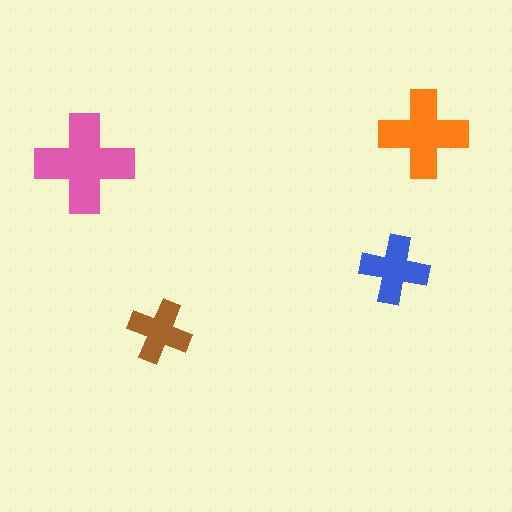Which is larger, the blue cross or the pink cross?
The pink one.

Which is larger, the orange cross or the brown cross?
The orange one.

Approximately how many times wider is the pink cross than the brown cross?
About 1.5 times wider.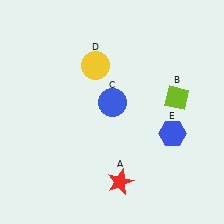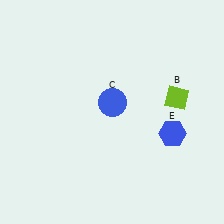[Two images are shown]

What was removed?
The yellow circle (D), the red star (A) were removed in Image 2.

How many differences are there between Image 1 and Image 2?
There are 2 differences between the two images.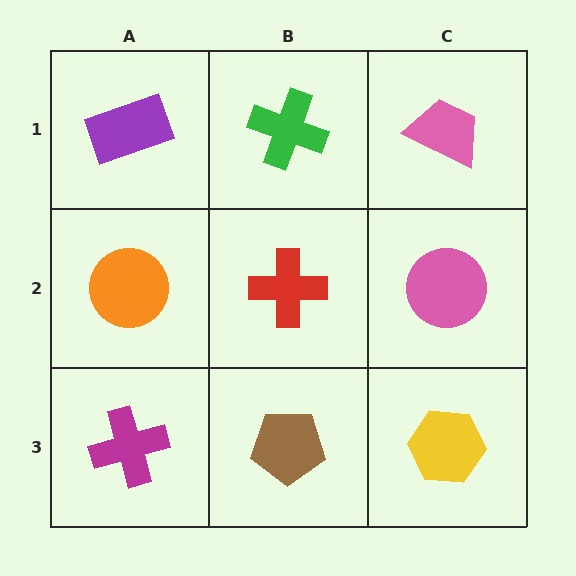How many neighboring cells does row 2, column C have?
3.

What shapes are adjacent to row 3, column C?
A pink circle (row 2, column C), a brown pentagon (row 3, column B).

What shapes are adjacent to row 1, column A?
An orange circle (row 2, column A), a green cross (row 1, column B).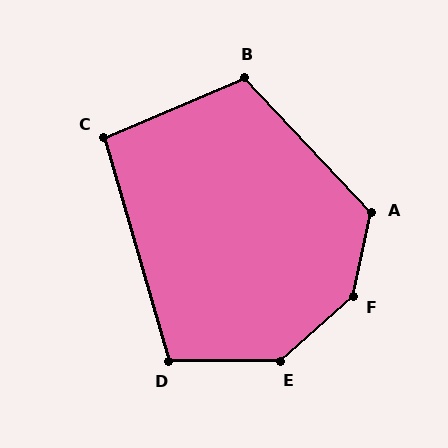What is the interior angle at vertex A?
Approximately 124 degrees (obtuse).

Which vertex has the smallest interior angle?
C, at approximately 97 degrees.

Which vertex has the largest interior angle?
F, at approximately 144 degrees.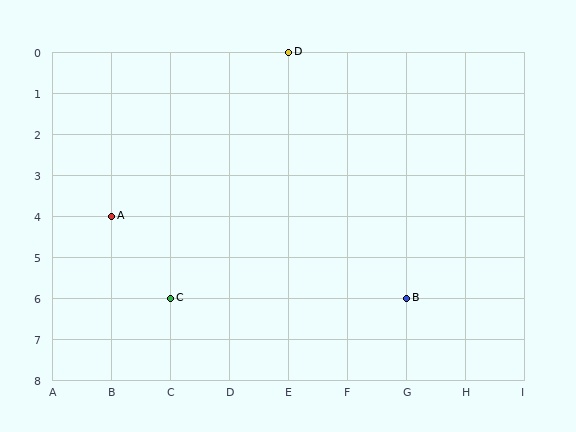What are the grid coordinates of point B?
Point B is at grid coordinates (G, 6).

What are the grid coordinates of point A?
Point A is at grid coordinates (B, 4).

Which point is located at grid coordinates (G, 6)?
Point B is at (G, 6).